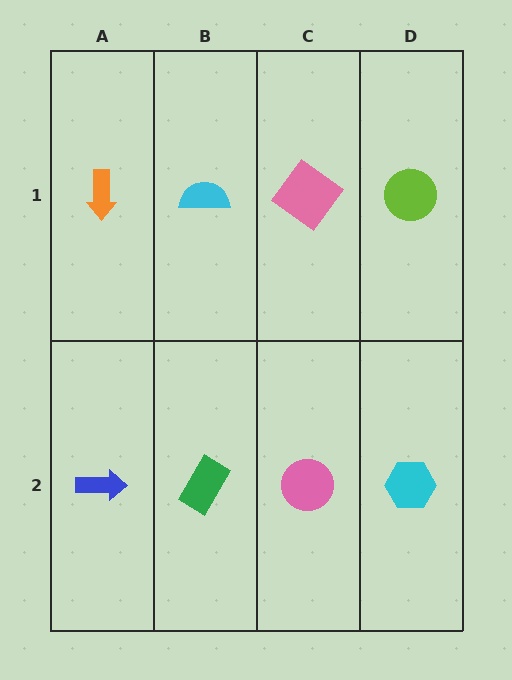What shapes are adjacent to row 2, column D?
A lime circle (row 1, column D), a pink circle (row 2, column C).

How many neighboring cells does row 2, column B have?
3.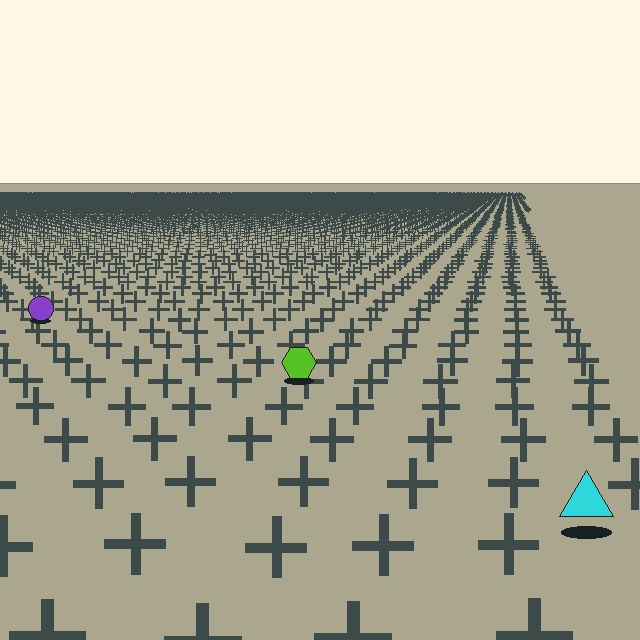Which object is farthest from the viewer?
The purple circle is farthest from the viewer. It appears smaller and the ground texture around it is denser.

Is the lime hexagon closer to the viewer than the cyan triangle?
No. The cyan triangle is closer — you can tell from the texture gradient: the ground texture is coarser near it.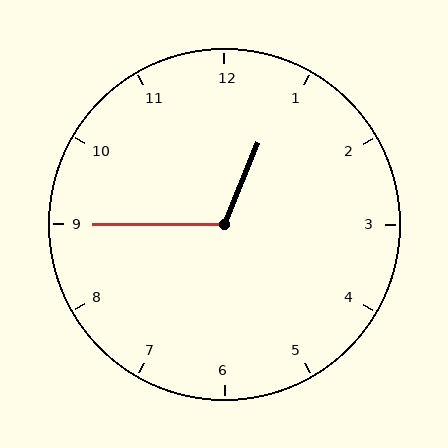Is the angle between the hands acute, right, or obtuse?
It is obtuse.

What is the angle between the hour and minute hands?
Approximately 112 degrees.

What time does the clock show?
12:45.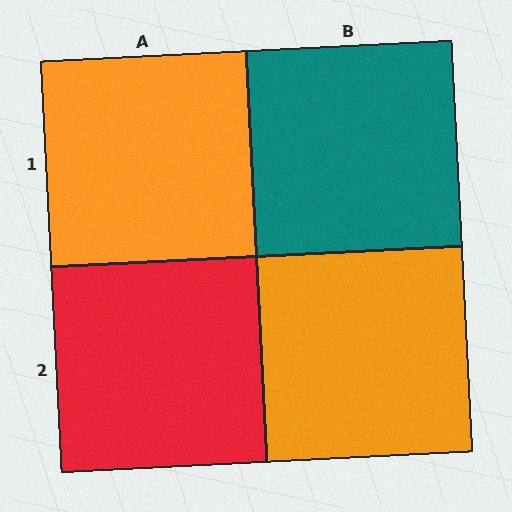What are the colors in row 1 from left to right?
Orange, teal.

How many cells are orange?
2 cells are orange.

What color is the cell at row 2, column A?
Red.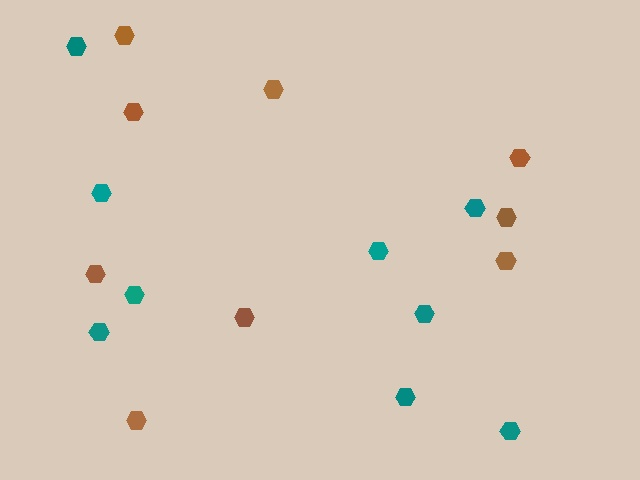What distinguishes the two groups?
There are 2 groups: one group of teal hexagons (9) and one group of brown hexagons (9).